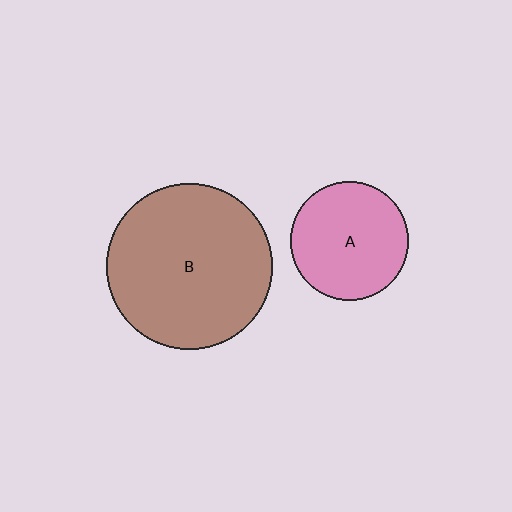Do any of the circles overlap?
No, none of the circles overlap.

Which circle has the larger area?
Circle B (brown).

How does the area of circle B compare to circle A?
Approximately 2.0 times.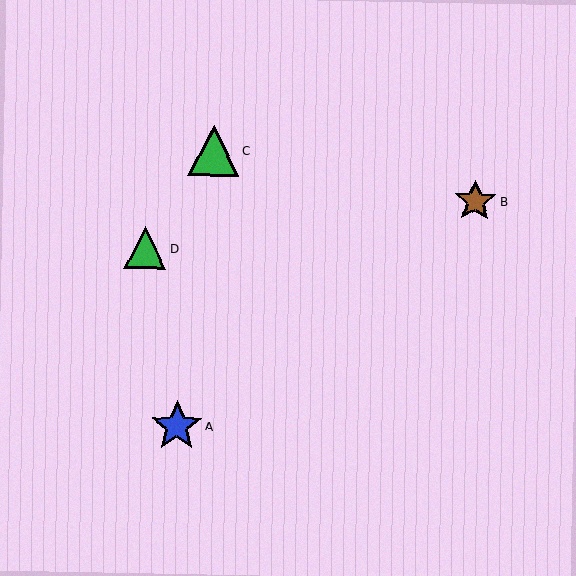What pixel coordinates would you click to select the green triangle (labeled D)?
Click at (145, 248) to select the green triangle D.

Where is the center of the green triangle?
The center of the green triangle is at (145, 248).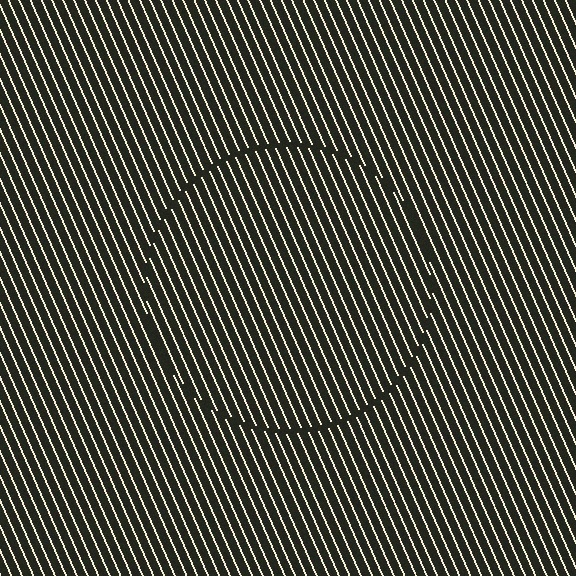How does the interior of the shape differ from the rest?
The interior of the shape contains the same grating, shifted by half a period — the contour is defined by the phase discontinuity where line-ends from the inner and outer gratings abut.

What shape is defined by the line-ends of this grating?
An illusory circle. The interior of the shape contains the same grating, shifted by half a period — the contour is defined by the phase discontinuity where line-ends from the inner and outer gratings abut.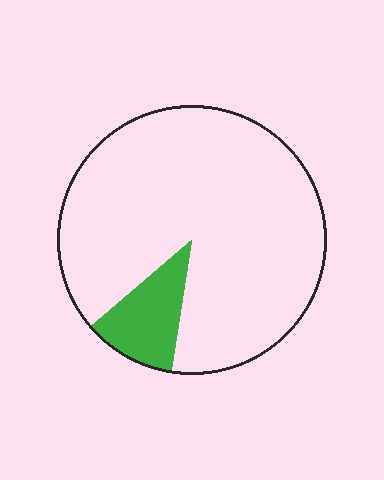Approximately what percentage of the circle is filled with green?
Approximately 10%.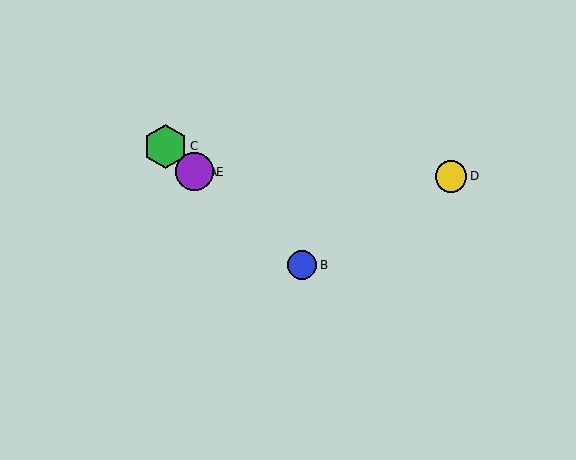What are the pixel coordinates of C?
Object C is at (165, 146).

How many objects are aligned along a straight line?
4 objects (A, B, C, E) are aligned along a straight line.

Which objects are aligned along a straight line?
Objects A, B, C, E are aligned along a straight line.